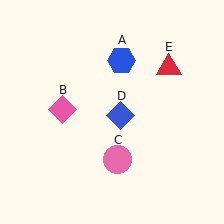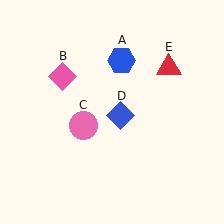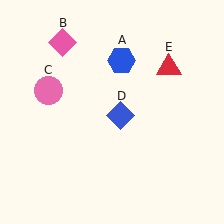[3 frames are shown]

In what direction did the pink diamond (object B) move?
The pink diamond (object B) moved up.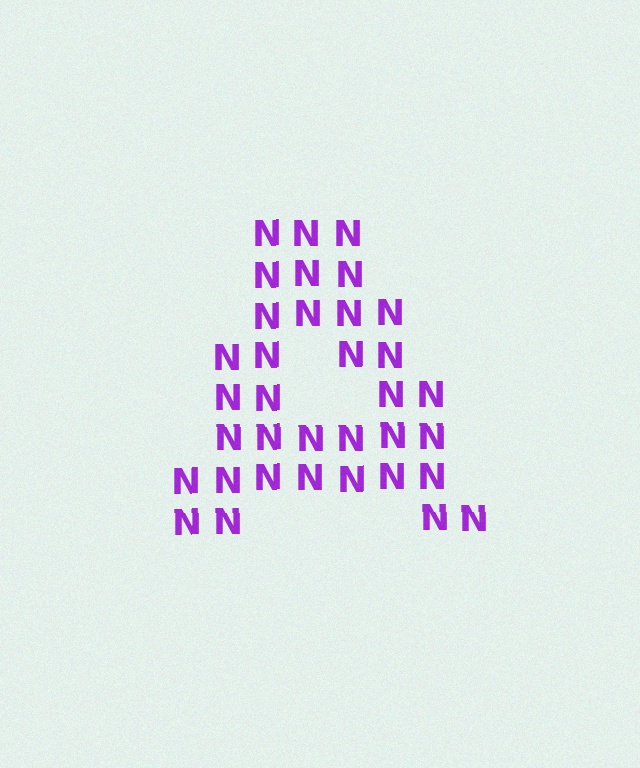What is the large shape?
The large shape is the letter A.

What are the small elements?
The small elements are letter N's.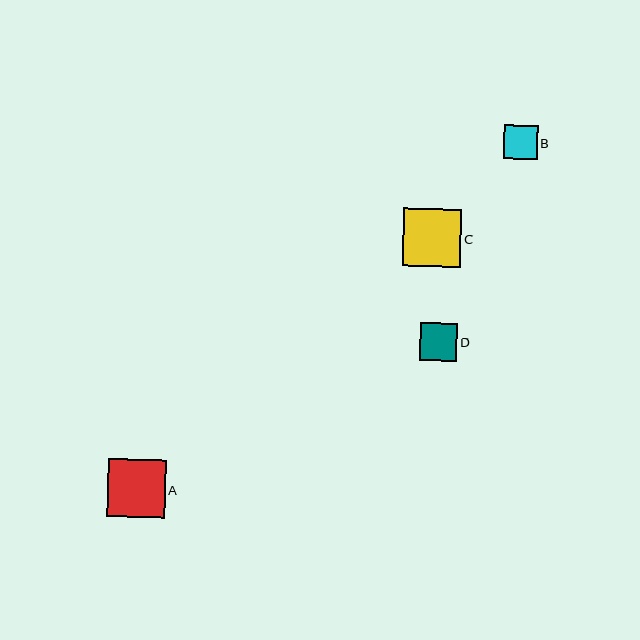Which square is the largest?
Square C is the largest with a size of approximately 59 pixels.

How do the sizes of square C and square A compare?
Square C and square A are approximately the same size.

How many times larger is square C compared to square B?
Square C is approximately 1.7 times the size of square B.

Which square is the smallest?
Square B is the smallest with a size of approximately 34 pixels.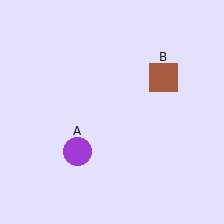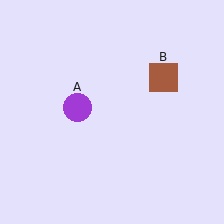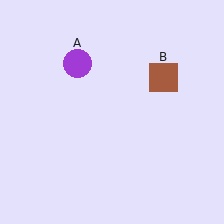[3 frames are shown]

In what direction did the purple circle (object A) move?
The purple circle (object A) moved up.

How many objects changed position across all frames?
1 object changed position: purple circle (object A).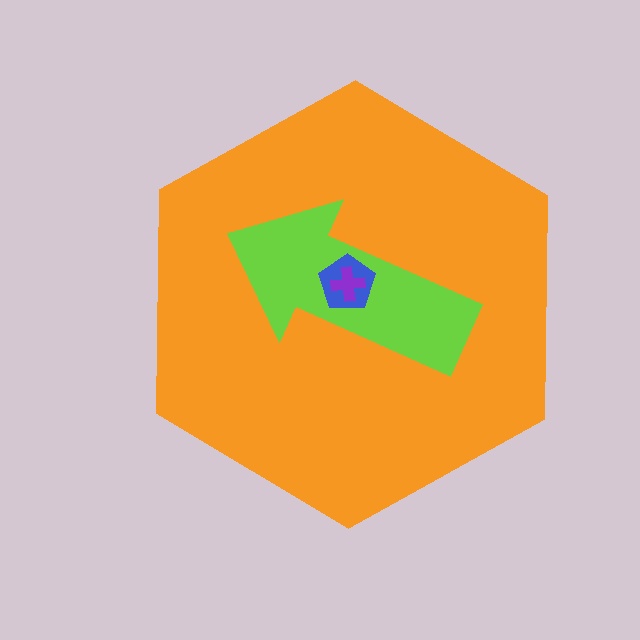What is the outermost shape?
The orange hexagon.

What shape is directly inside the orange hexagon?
The lime arrow.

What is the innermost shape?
The purple cross.